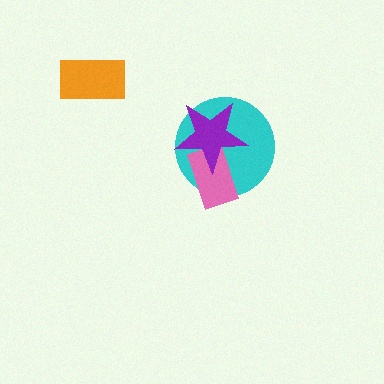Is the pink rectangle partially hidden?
Yes, it is partially covered by another shape.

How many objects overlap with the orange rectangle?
0 objects overlap with the orange rectangle.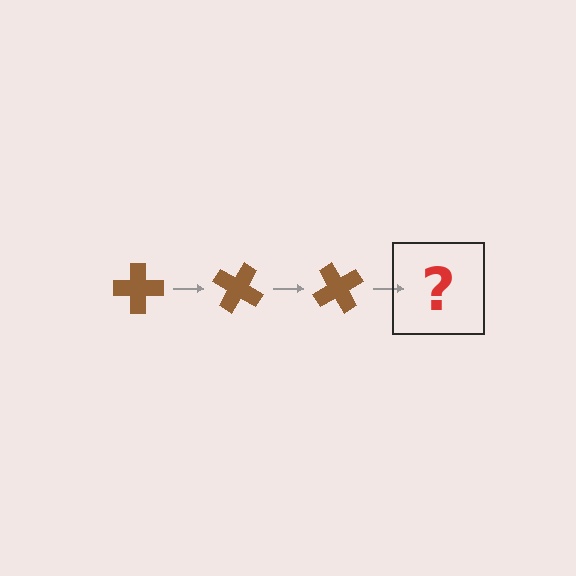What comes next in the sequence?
The next element should be a brown cross rotated 90 degrees.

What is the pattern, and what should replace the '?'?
The pattern is that the cross rotates 30 degrees each step. The '?' should be a brown cross rotated 90 degrees.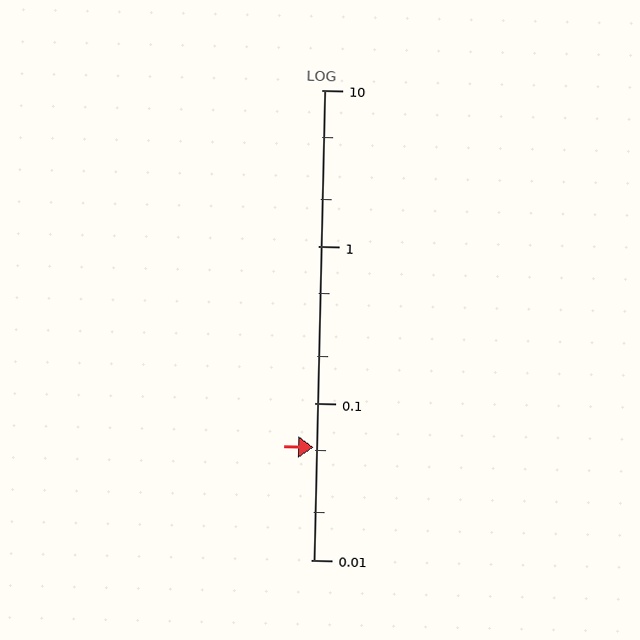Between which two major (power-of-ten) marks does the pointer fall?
The pointer is between 0.01 and 0.1.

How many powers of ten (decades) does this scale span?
The scale spans 3 decades, from 0.01 to 10.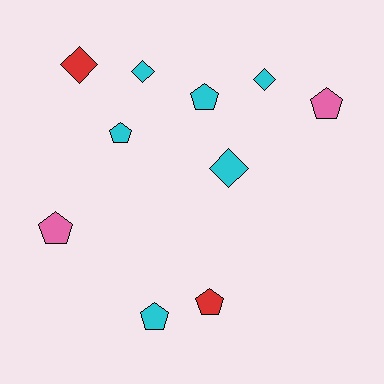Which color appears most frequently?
Cyan, with 6 objects.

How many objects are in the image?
There are 10 objects.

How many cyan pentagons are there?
There are 3 cyan pentagons.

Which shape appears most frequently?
Pentagon, with 6 objects.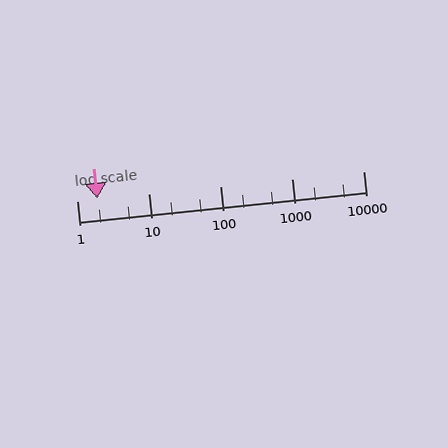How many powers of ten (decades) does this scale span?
The scale spans 4 decades, from 1 to 10000.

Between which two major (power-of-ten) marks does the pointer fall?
The pointer is between 1 and 10.